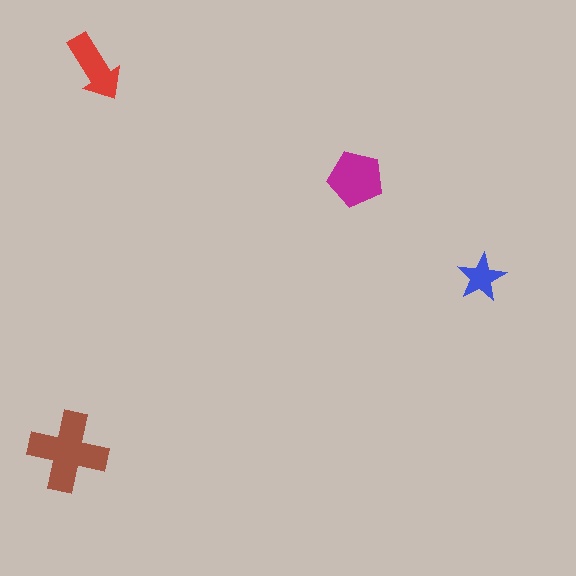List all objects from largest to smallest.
The brown cross, the magenta pentagon, the red arrow, the blue star.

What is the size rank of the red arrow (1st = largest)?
3rd.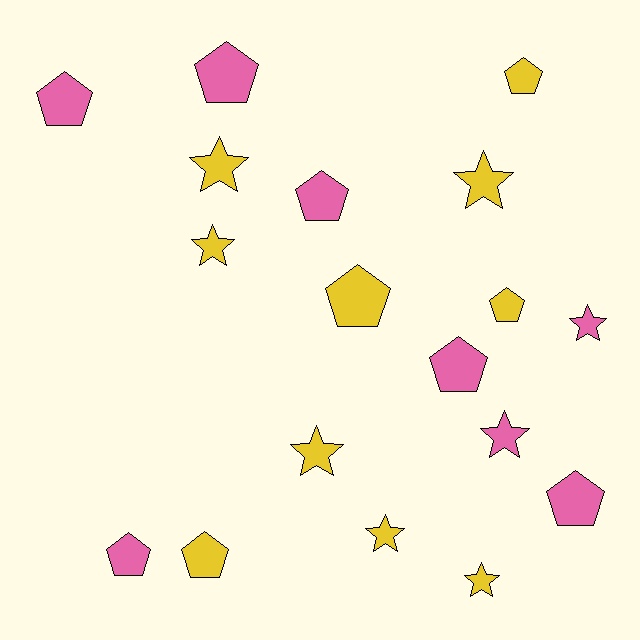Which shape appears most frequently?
Pentagon, with 10 objects.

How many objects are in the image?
There are 18 objects.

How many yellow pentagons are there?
There are 4 yellow pentagons.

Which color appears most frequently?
Yellow, with 10 objects.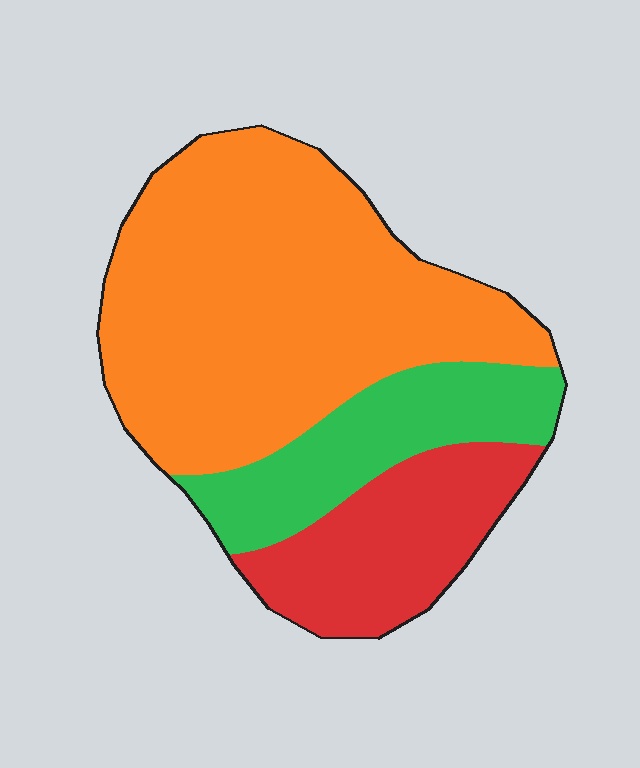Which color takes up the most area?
Orange, at roughly 60%.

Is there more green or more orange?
Orange.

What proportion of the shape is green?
Green covers around 20% of the shape.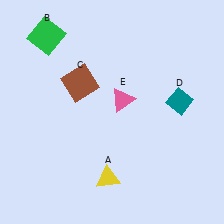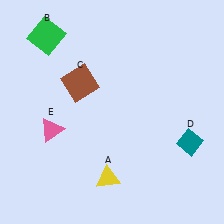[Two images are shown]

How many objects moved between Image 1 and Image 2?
2 objects moved between the two images.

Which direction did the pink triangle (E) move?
The pink triangle (E) moved left.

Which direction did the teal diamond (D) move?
The teal diamond (D) moved down.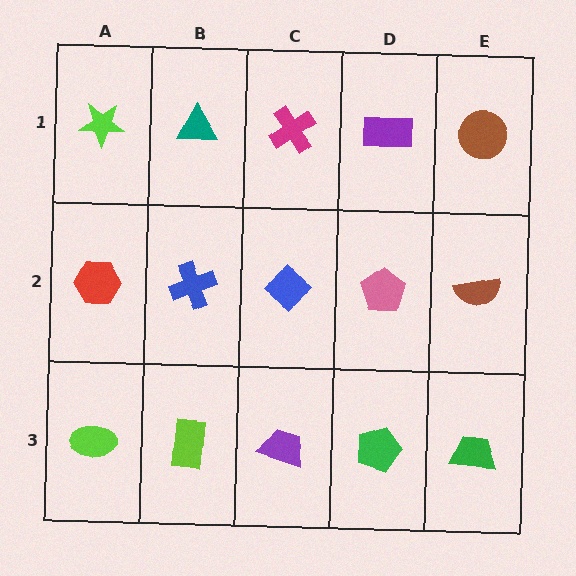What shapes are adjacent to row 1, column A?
A red hexagon (row 2, column A), a teal triangle (row 1, column B).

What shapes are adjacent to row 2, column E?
A brown circle (row 1, column E), a green trapezoid (row 3, column E), a pink pentagon (row 2, column D).